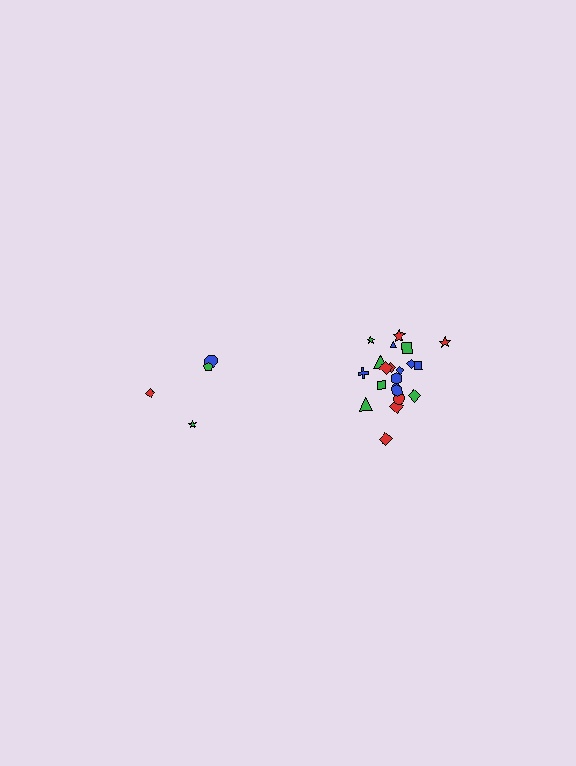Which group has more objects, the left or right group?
The right group.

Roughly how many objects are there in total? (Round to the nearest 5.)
Roughly 25 objects in total.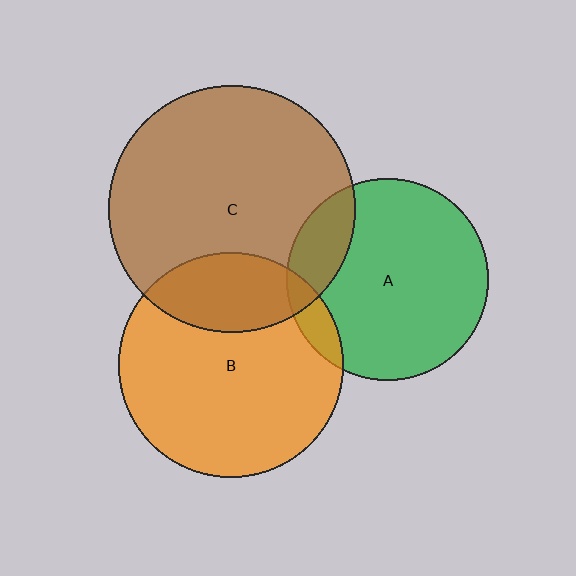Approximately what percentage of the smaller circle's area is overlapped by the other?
Approximately 15%.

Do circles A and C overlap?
Yes.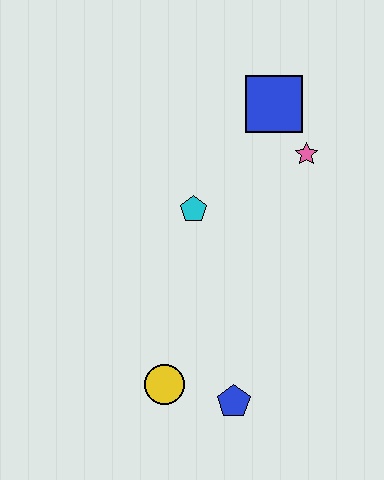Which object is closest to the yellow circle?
The blue pentagon is closest to the yellow circle.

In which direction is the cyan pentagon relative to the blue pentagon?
The cyan pentagon is above the blue pentagon.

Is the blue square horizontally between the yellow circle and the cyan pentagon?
No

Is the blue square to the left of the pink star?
Yes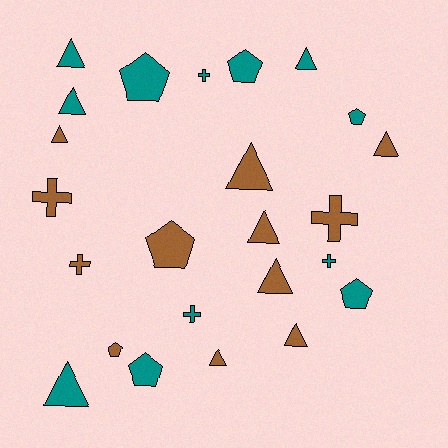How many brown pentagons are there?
There are 2 brown pentagons.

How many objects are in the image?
There are 24 objects.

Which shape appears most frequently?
Triangle, with 11 objects.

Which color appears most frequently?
Brown, with 12 objects.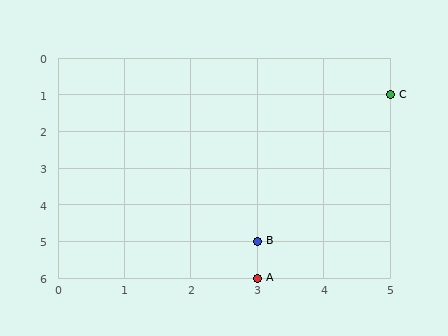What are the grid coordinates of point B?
Point B is at grid coordinates (3, 5).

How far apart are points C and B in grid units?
Points C and B are 2 columns and 4 rows apart (about 4.5 grid units diagonally).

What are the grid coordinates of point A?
Point A is at grid coordinates (3, 6).